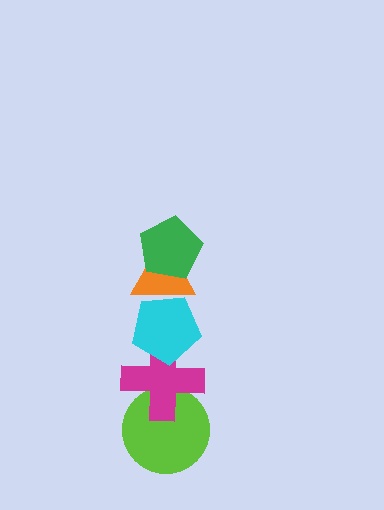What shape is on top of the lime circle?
The magenta cross is on top of the lime circle.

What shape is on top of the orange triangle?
The green pentagon is on top of the orange triangle.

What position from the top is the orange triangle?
The orange triangle is 2nd from the top.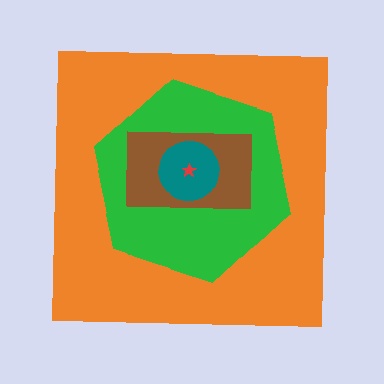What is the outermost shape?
The orange square.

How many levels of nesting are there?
5.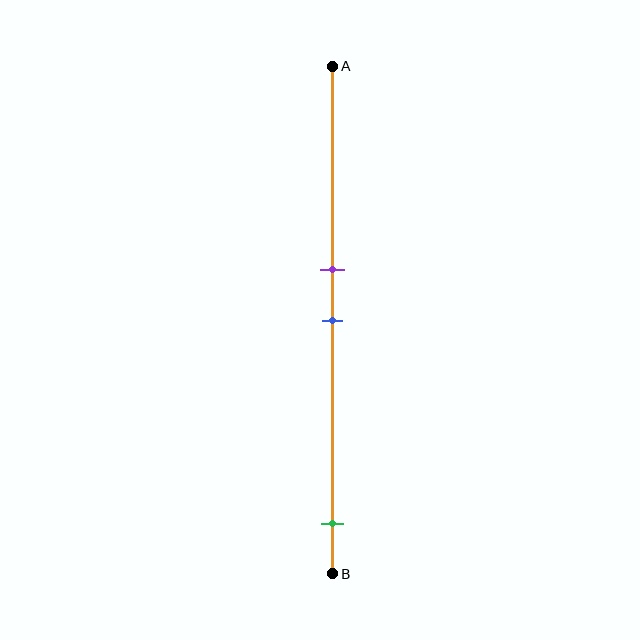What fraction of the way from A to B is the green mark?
The green mark is approximately 90% (0.9) of the way from A to B.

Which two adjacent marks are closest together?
The purple and blue marks are the closest adjacent pair.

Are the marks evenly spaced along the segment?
No, the marks are not evenly spaced.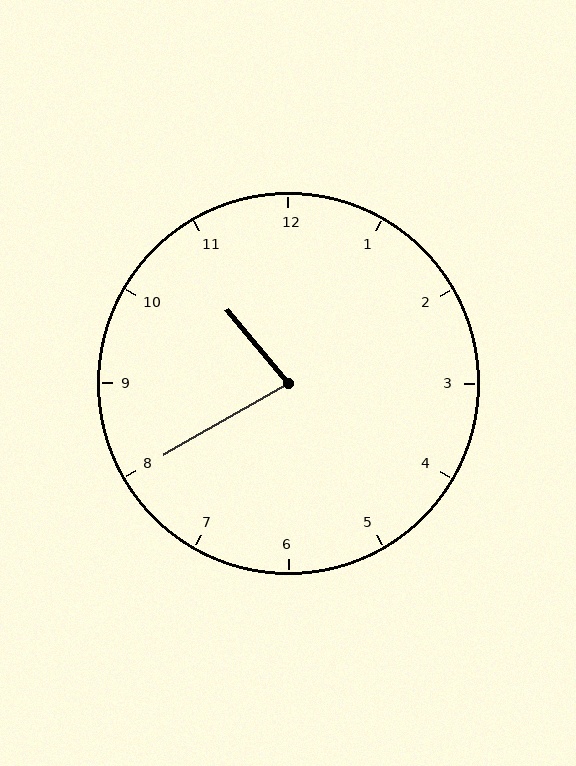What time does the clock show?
10:40.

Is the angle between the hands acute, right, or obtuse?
It is acute.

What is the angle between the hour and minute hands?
Approximately 80 degrees.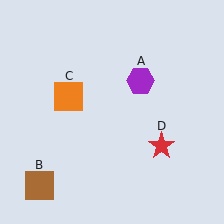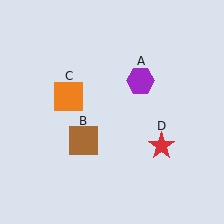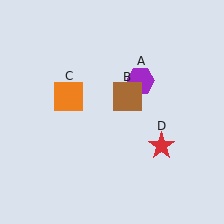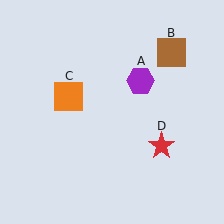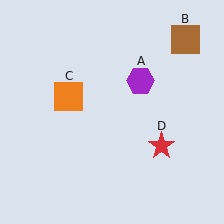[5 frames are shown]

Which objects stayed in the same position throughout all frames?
Purple hexagon (object A) and orange square (object C) and red star (object D) remained stationary.